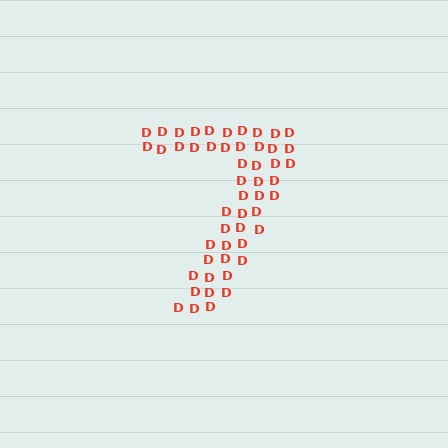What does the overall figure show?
The overall figure shows the digit 7.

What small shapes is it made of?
It is made of small letter D's.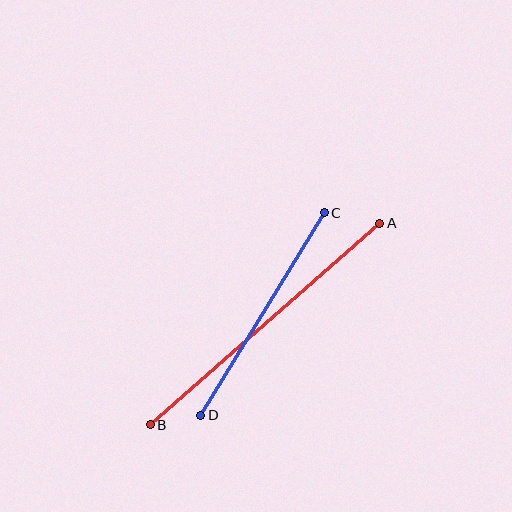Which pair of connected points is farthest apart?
Points A and B are farthest apart.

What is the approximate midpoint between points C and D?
The midpoint is at approximately (263, 314) pixels.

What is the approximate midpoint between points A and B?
The midpoint is at approximately (265, 324) pixels.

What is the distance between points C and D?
The distance is approximately 237 pixels.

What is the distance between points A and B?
The distance is approximately 305 pixels.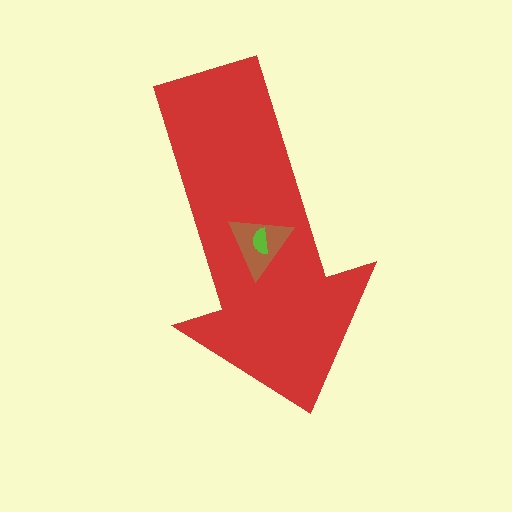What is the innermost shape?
The lime semicircle.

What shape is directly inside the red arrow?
The brown triangle.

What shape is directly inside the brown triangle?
The lime semicircle.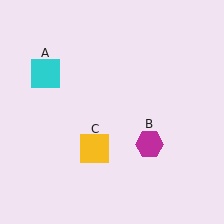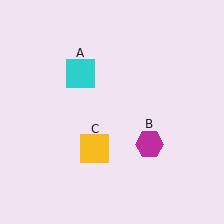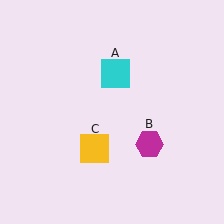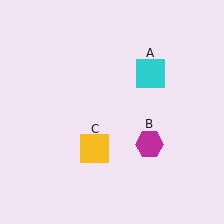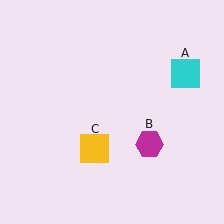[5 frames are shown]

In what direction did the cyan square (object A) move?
The cyan square (object A) moved right.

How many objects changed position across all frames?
1 object changed position: cyan square (object A).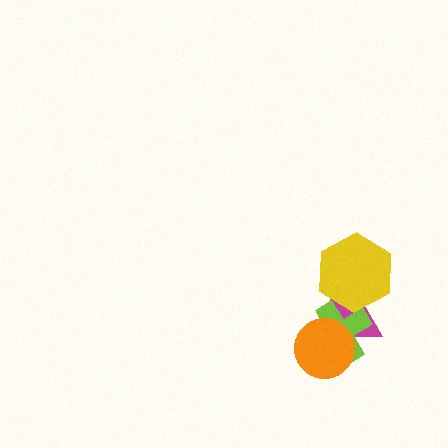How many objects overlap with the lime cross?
3 objects overlap with the lime cross.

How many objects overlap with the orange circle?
2 objects overlap with the orange circle.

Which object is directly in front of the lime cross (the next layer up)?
The orange circle is directly in front of the lime cross.